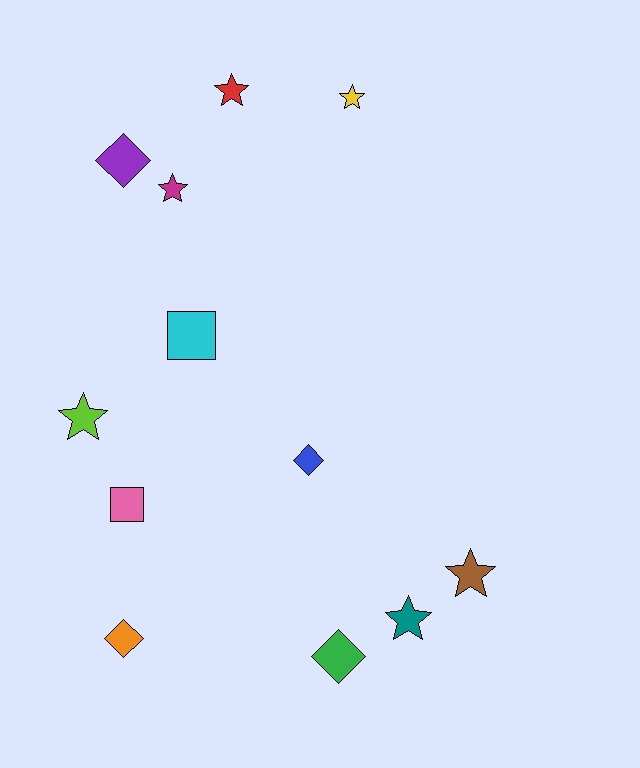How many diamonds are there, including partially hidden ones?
There are 4 diamonds.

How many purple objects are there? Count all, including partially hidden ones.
There is 1 purple object.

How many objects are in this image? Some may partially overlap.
There are 12 objects.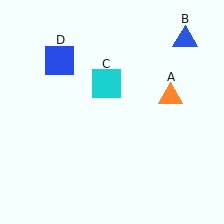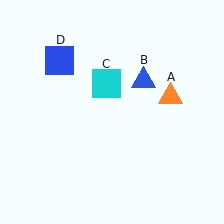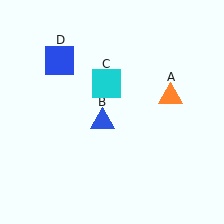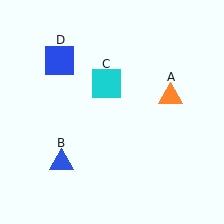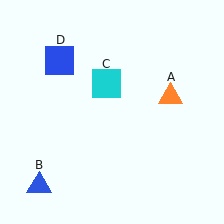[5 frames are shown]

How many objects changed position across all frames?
1 object changed position: blue triangle (object B).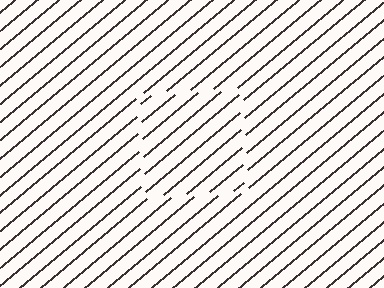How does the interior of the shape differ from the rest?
The interior of the shape contains the same grating, shifted by half a period — the contour is defined by the phase discontinuity where line-ends from the inner and outer gratings abut.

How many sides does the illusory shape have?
4 sides — the line-ends trace a square.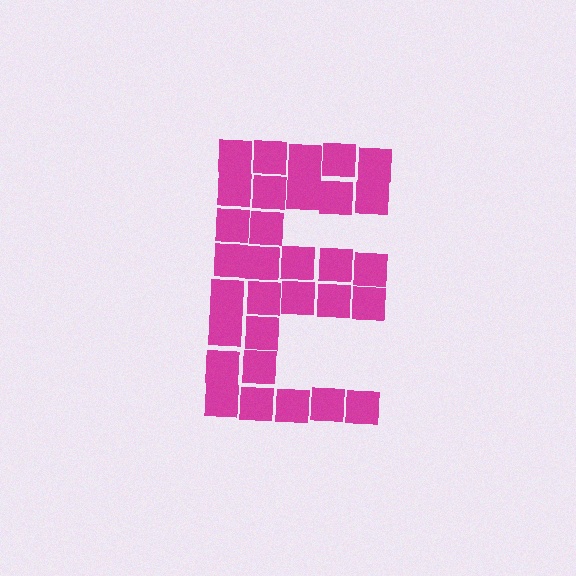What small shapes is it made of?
It is made of small squares.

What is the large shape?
The large shape is the letter E.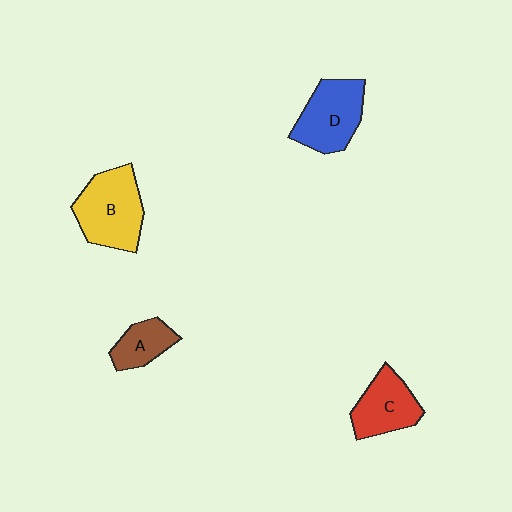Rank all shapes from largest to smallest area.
From largest to smallest: B (yellow), D (blue), C (red), A (brown).